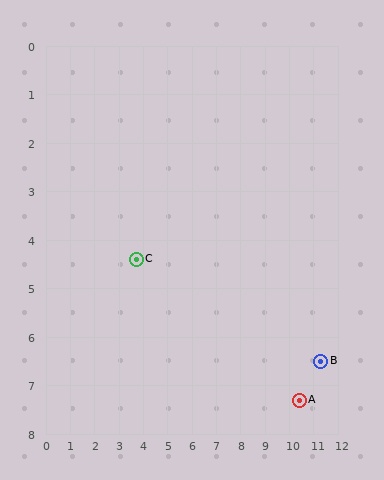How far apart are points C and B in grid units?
Points C and B are about 7.9 grid units apart.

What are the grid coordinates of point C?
Point C is at approximately (3.7, 4.4).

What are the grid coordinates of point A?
Point A is at approximately (10.4, 7.3).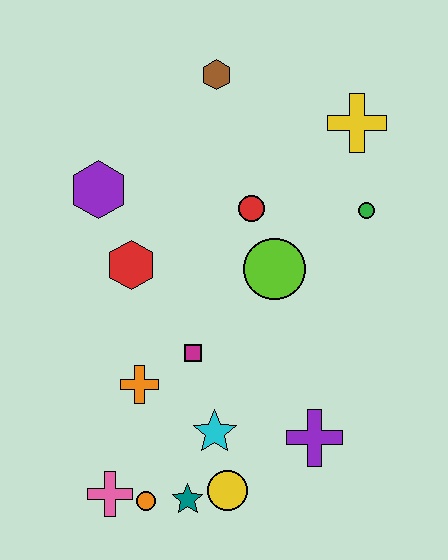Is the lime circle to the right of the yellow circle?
Yes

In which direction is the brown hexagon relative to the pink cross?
The brown hexagon is above the pink cross.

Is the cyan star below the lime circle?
Yes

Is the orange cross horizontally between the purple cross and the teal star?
No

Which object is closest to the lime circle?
The red circle is closest to the lime circle.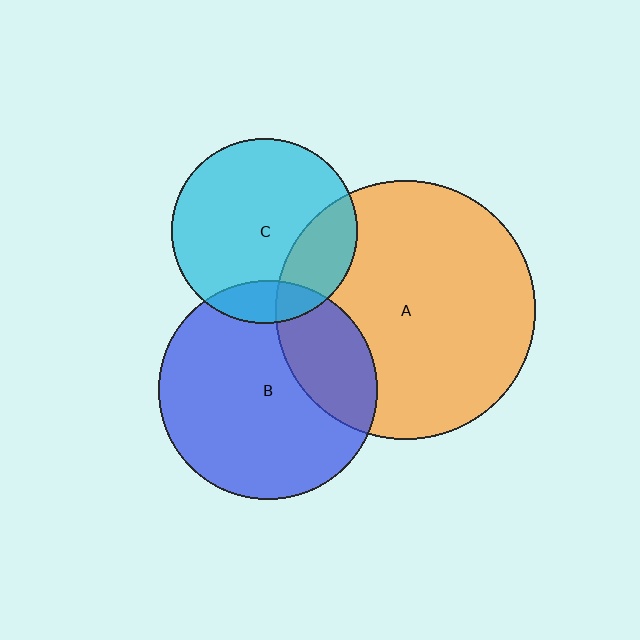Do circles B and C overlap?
Yes.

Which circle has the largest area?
Circle A (orange).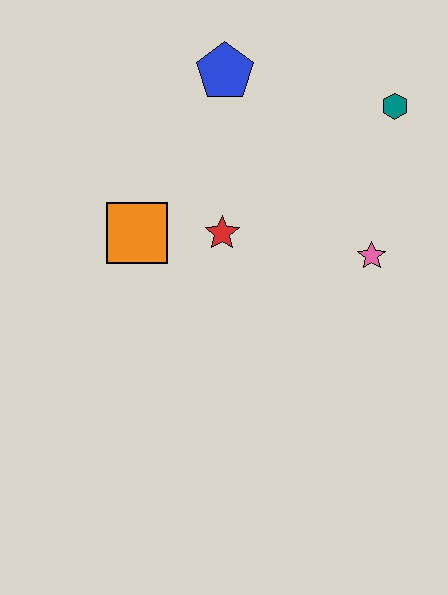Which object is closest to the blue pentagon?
The red star is closest to the blue pentagon.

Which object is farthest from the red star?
The teal hexagon is farthest from the red star.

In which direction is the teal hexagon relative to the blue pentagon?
The teal hexagon is to the right of the blue pentagon.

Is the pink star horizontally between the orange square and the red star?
No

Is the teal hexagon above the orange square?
Yes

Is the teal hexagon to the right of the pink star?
Yes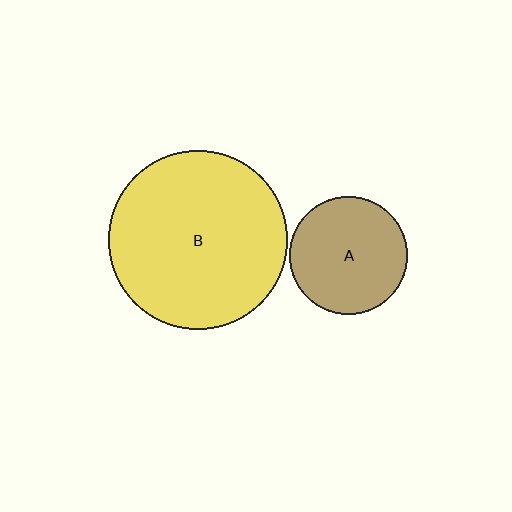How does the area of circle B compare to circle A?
Approximately 2.3 times.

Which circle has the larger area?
Circle B (yellow).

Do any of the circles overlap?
No, none of the circles overlap.